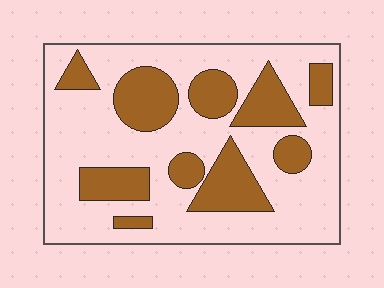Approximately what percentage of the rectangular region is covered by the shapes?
Approximately 30%.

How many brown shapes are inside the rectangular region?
10.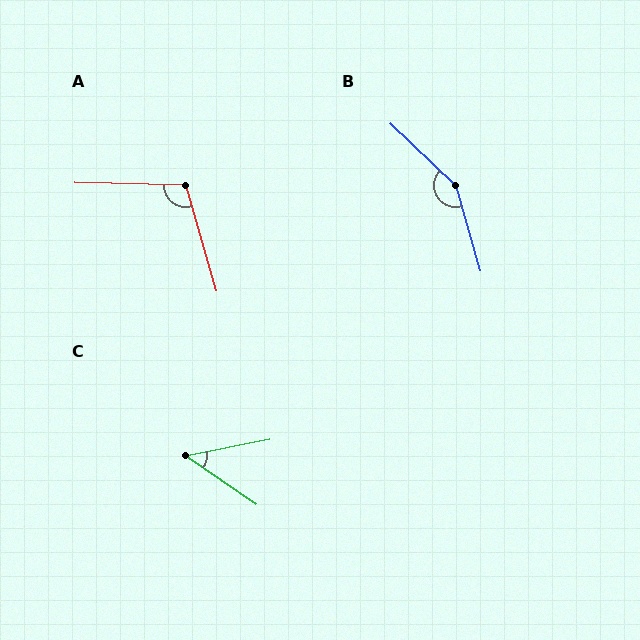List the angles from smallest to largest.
C (46°), A (107°), B (150°).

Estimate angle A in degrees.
Approximately 107 degrees.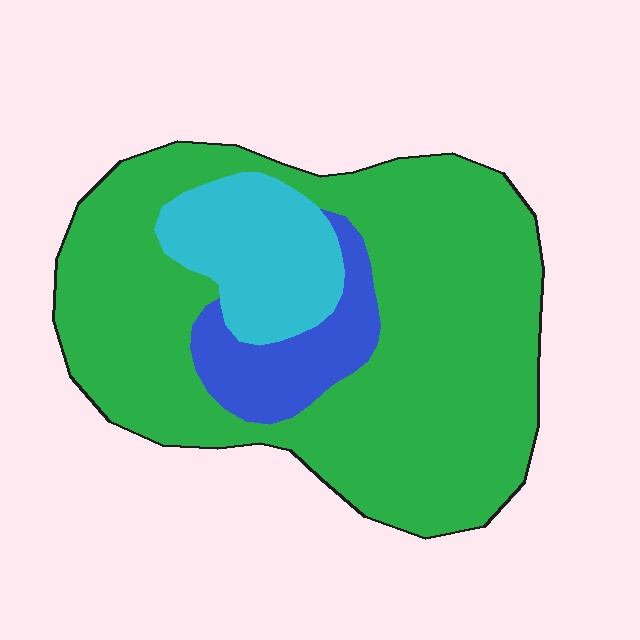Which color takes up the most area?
Green, at roughly 75%.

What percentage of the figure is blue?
Blue takes up less than a quarter of the figure.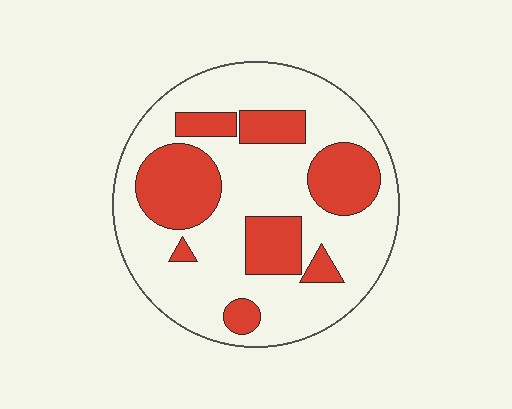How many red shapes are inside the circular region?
8.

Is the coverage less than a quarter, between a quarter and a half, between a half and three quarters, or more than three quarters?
Between a quarter and a half.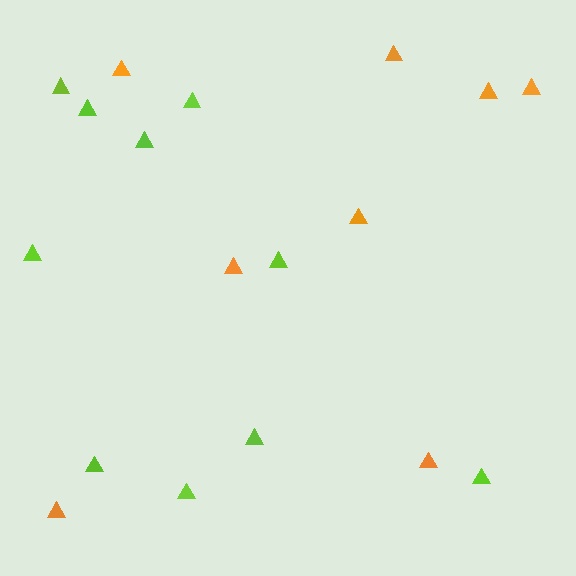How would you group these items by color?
There are 2 groups: one group of orange triangles (8) and one group of lime triangles (10).